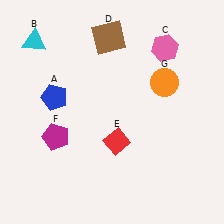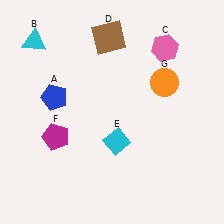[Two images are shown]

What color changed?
The diamond (E) changed from red in Image 1 to cyan in Image 2.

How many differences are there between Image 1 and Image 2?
There is 1 difference between the two images.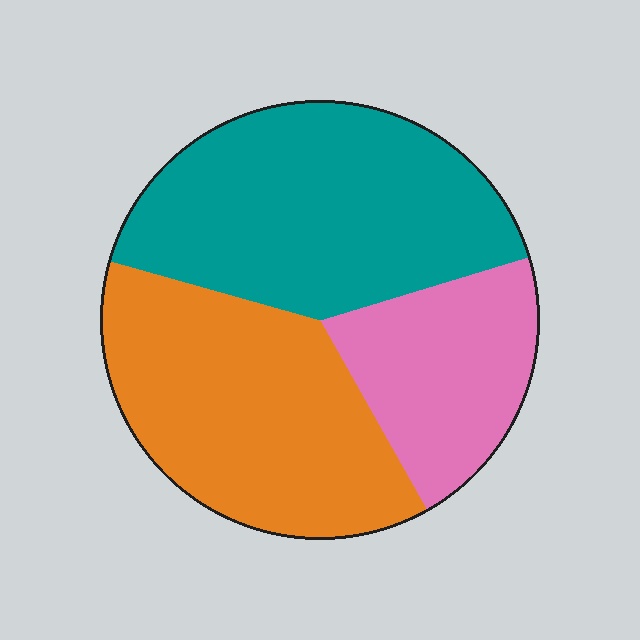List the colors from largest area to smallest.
From largest to smallest: teal, orange, pink.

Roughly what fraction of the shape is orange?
Orange covers 38% of the shape.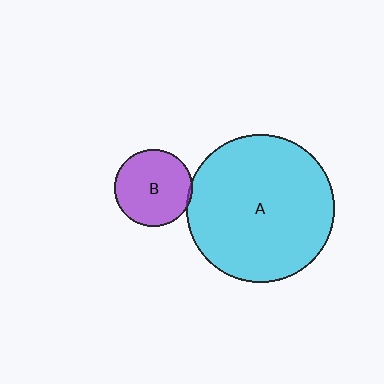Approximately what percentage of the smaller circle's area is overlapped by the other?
Approximately 5%.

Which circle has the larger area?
Circle A (cyan).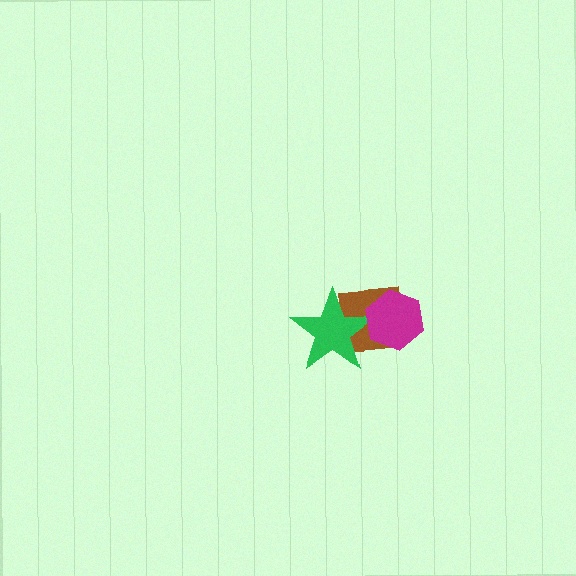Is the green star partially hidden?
Yes, it is partially covered by another shape.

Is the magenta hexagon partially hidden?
No, no other shape covers it.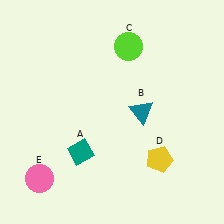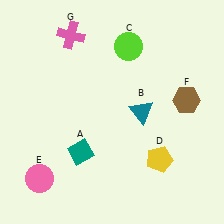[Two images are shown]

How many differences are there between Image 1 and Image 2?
There are 2 differences between the two images.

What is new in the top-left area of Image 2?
A pink cross (G) was added in the top-left area of Image 2.